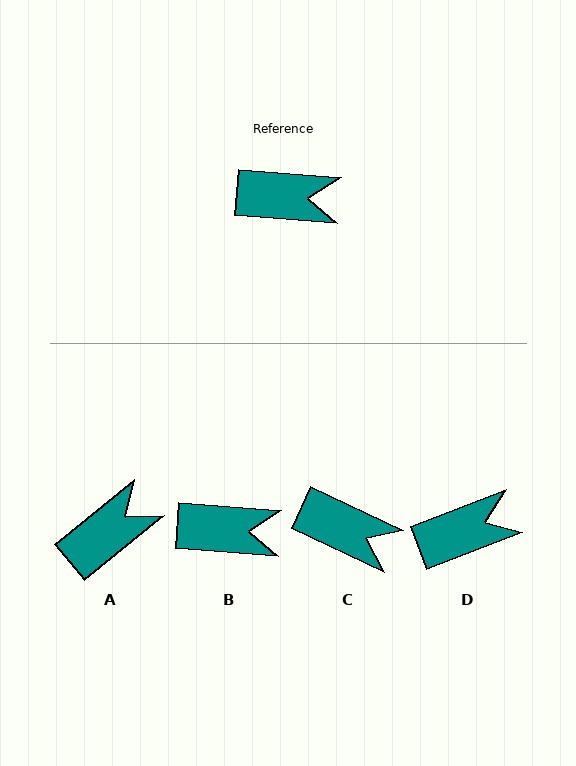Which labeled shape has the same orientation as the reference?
B.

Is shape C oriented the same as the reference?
No, it is off by about 21 degrees.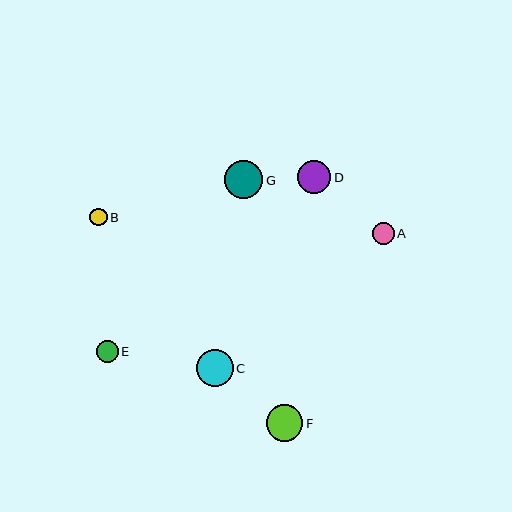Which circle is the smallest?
Circle B is the smallest with a size of approximately 17 pixels.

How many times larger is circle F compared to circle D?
Circle F is approximately 1.1 times the size of circle D.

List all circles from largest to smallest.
From largest to smallest: G, C, F, D, E, A, B.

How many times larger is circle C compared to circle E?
Circle C is approximately 1.7 times the size of circle E.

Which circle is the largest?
Circle G is the largest with a size of approximately 38 pixels.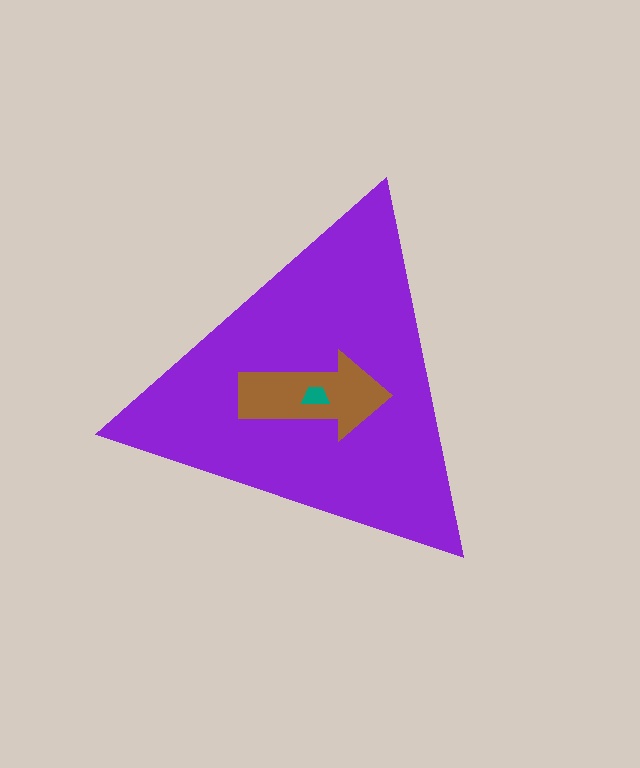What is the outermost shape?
The purple triangle.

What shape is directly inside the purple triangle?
The brown arrow.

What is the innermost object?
The teal trapezoid.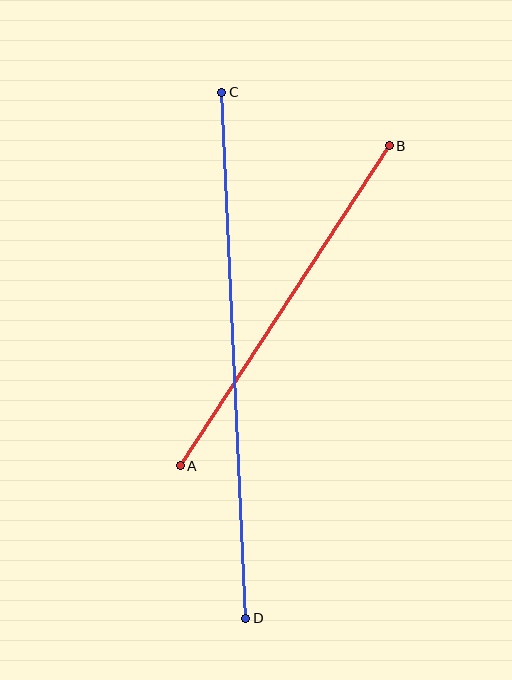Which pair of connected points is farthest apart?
Points C and D are farthest apart.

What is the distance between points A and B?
The distance is approximately 382 pixels.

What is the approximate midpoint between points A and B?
The midpoint is at approximately (285, 306) pixels.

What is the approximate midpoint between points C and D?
The midpoint is at approximately (234, 355) pixels.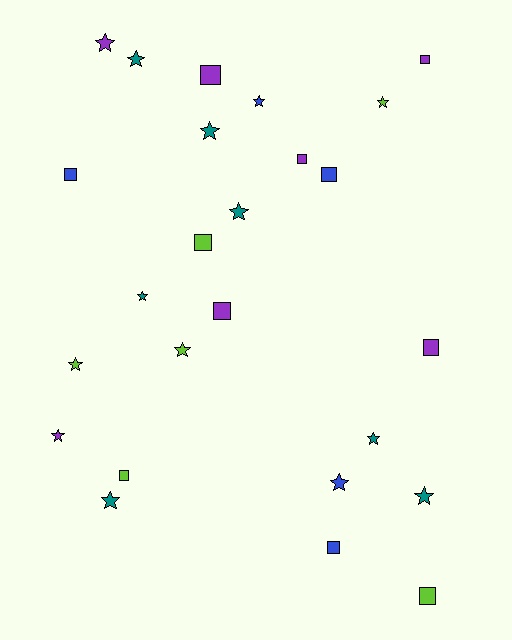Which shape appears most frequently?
Star, with 14 objects.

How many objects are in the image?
There are 25 objects.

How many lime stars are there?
There are 3 lime stars.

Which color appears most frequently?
Teal, with 7 objects.